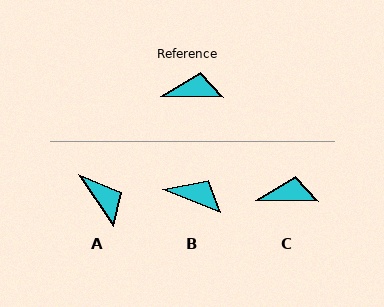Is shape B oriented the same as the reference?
No, it is off by about 21 degrees.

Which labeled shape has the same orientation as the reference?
C.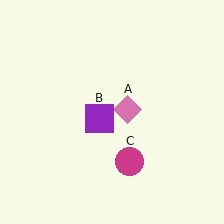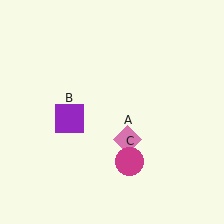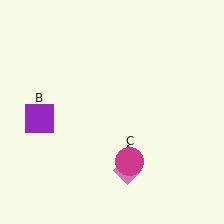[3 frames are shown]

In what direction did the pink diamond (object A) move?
The pink diamond (object A) moved down.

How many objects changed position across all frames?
2 objects changed position: pink diamond (object A), purple square (object B).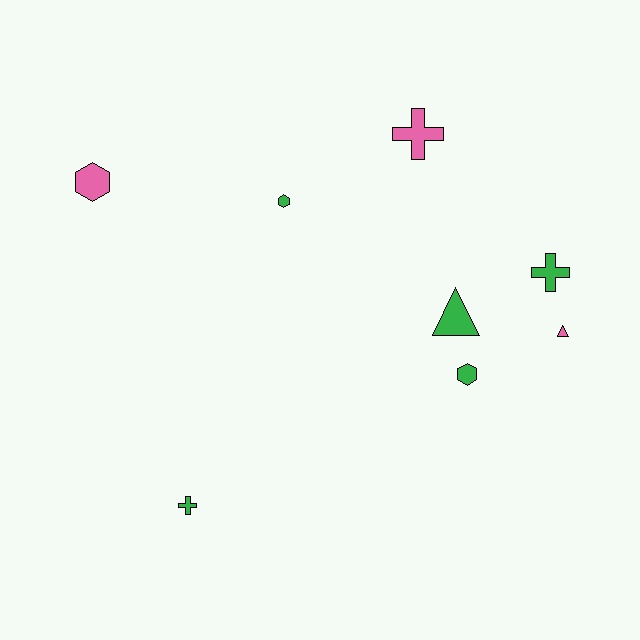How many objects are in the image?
There are 8 objects.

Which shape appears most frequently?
Hexagon, with 3 objects.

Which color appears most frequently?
Green, with 5 objects.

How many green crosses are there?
There are 2 green crosses.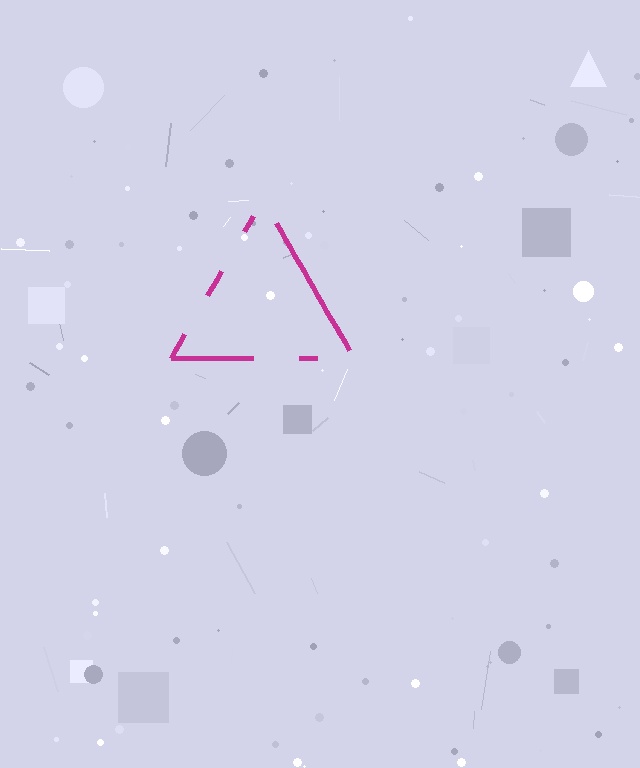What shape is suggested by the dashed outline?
The dashed outline suggests a triangle.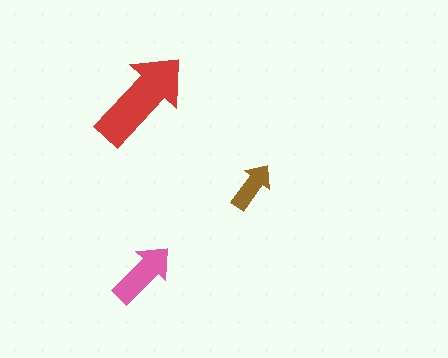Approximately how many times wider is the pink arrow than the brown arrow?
About 1.5 times wider.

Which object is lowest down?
The pink arrow is bottommost.